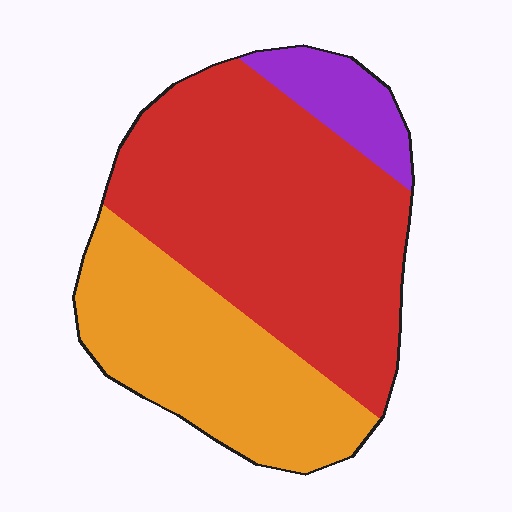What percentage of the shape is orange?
Orange takes up about one third (1/3) of the shape.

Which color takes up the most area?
Red, at roughly 55%.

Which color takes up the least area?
Purple, at roughly 10%.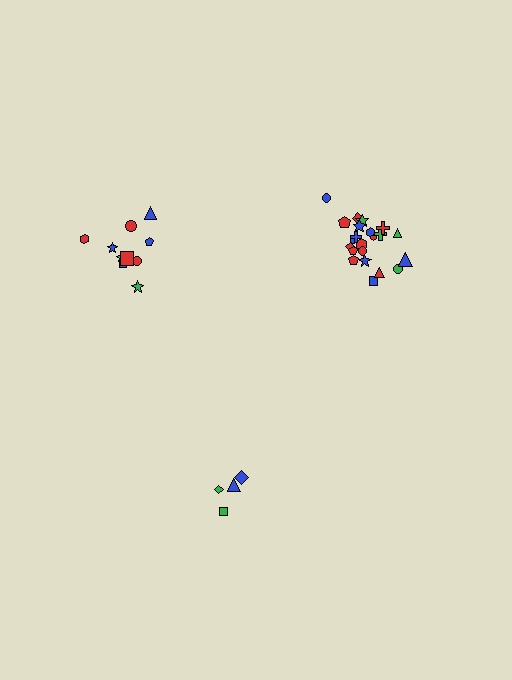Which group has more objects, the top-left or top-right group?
The top-right group.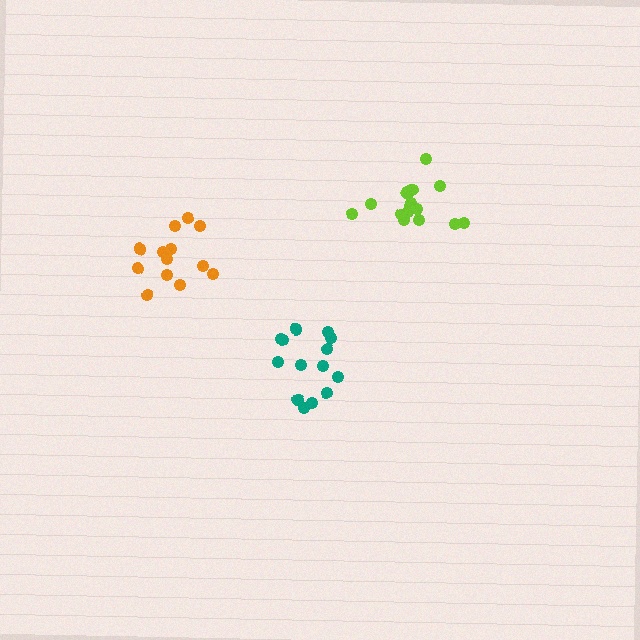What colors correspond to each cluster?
The clusters are colored: orange, lime, teal.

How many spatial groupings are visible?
There are 3 spatial groupings.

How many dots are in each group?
Group 1: 13 dots, Group 2: 17 dots, Group 3: 14 dots (44 total).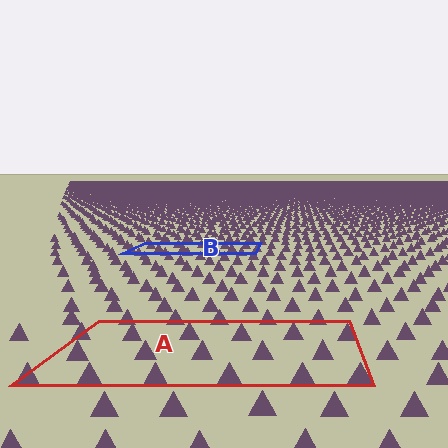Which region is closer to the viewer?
Region A is closer. The texture elements there are larger and more spread out.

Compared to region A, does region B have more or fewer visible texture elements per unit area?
Region B has more texture elements per unit area — they are packed more densely because it is farther away.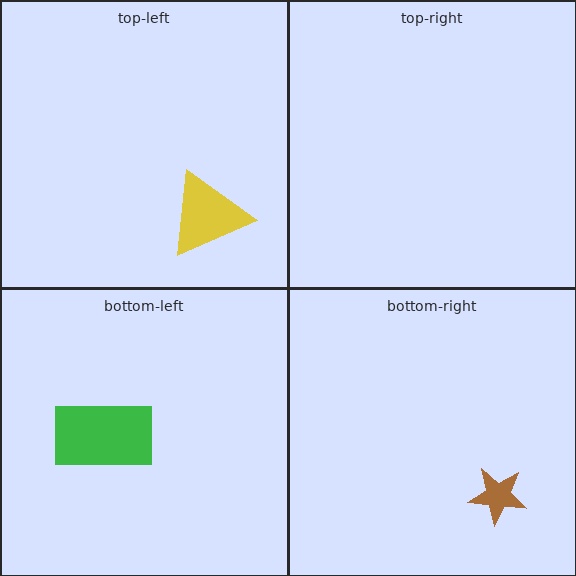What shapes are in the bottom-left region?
The green rectangle.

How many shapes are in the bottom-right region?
1.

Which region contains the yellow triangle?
The top-left region.